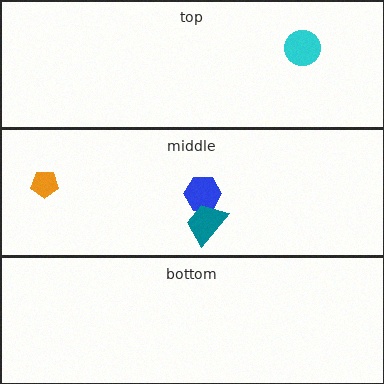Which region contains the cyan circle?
The top region.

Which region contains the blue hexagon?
The middle region.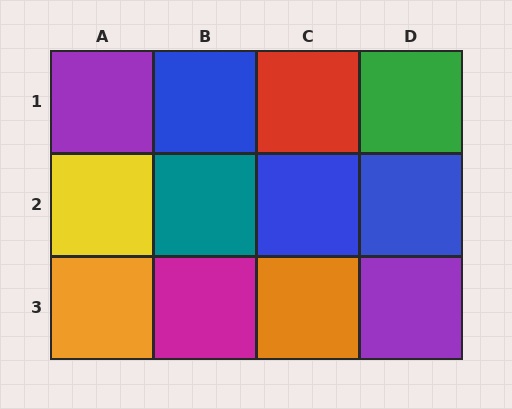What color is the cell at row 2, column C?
Blue.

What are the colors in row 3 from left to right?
Orange, magenta, orange, purple.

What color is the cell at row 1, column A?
Purple.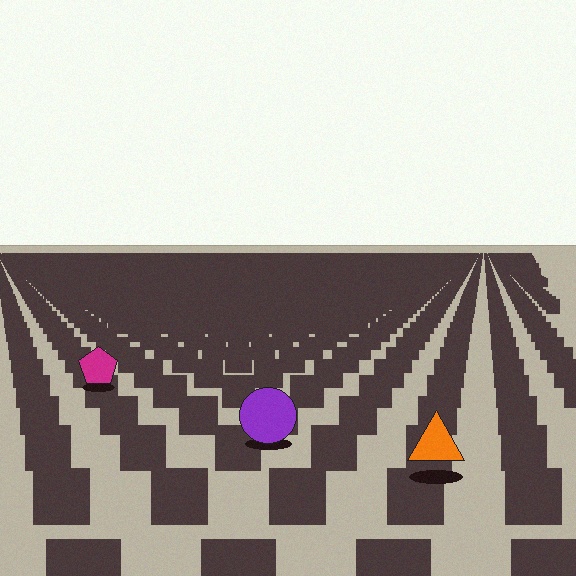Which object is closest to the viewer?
The orange triangle is closest. The texture marks near it are larger and more spread out.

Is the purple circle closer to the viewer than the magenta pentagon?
Yes. The purple circle is closer — you can tell from the texture gradient: the ground texture is coarser near it.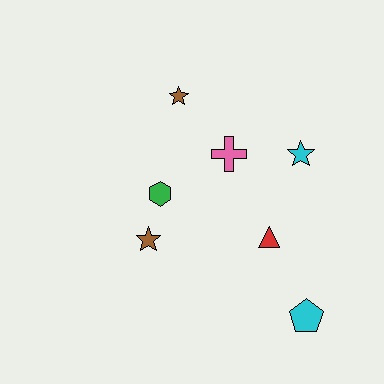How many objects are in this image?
There are 7 objects.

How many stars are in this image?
There are 3 stars.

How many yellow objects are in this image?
There are no yellow objects.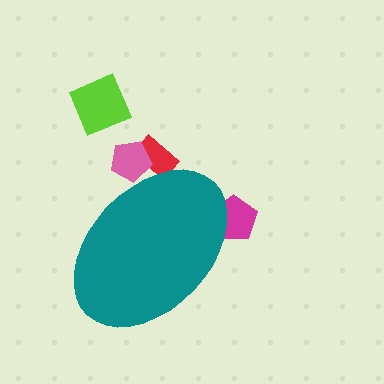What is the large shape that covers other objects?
A teal ellipse.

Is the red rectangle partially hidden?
Yes, the red rectangle is partially hidden behind the teal ellipse.